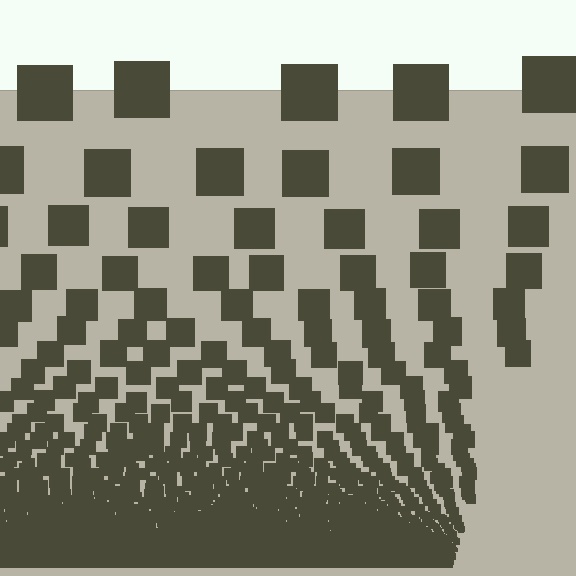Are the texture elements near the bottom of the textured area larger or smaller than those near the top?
Smaller. The gradient is inverted — elements near the bottom are smaller and denser.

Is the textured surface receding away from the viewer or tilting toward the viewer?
The surface appears to tilt toward the viewer. Texture elements get larger and sparser toward the top.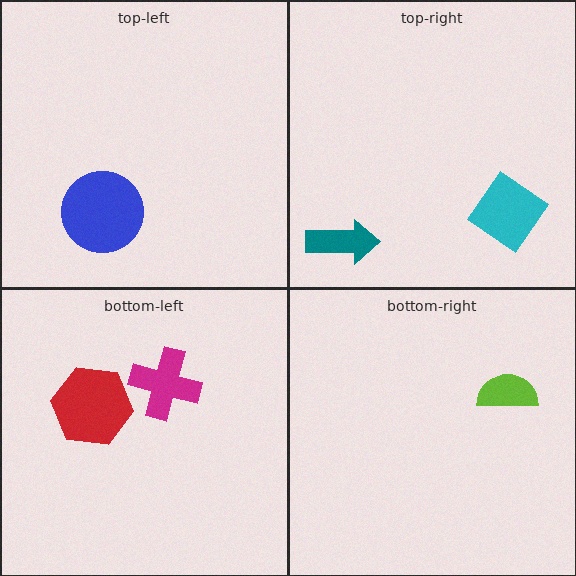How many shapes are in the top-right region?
2.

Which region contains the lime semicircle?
The bottom-right region.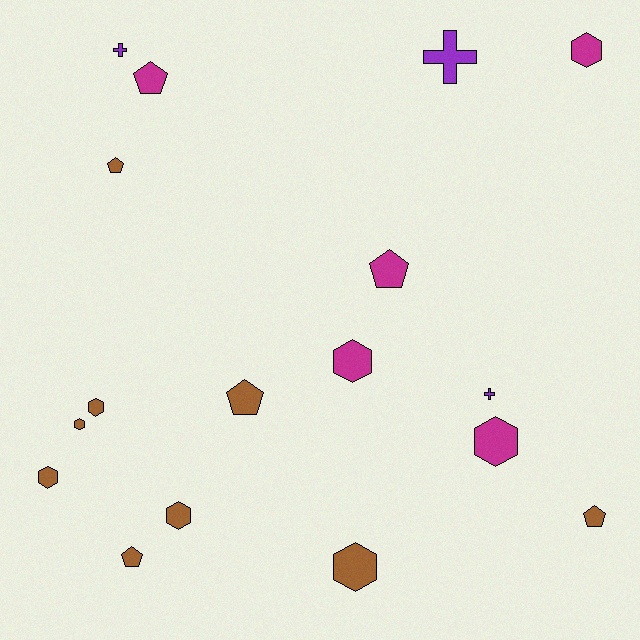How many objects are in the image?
There are 17 objects.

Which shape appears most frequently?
Hexagon, with 8 objects.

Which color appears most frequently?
Brown, with 9 objects.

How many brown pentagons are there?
There are 4 brown pentagons.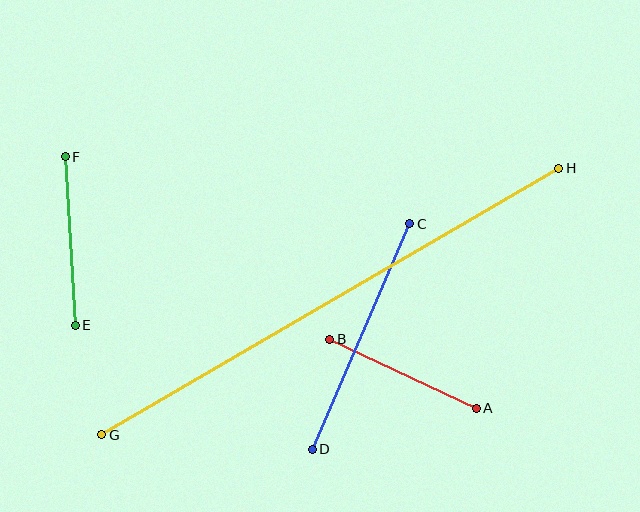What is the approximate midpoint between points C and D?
The midpoint is at approximately (361, 336) pixels.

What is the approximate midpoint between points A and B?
The midpoint is at approximately (403, 374) pixels.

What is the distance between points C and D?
The distance is approximately 246 pixels.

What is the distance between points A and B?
The distance is approximately 162 pixels.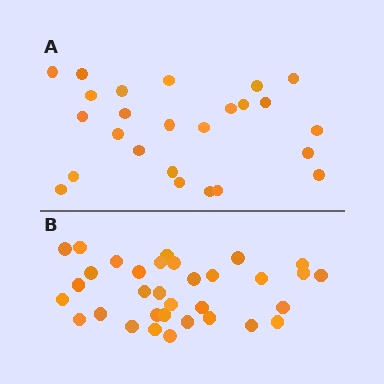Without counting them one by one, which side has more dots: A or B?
Region B (the bottom region) has more dots.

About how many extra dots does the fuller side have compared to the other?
Region B has roughly 8 or so more dots than region A.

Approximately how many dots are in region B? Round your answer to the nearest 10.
About 30 dots. (The exact count is 33, which rounds to 30.)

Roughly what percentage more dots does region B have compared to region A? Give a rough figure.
About 30% more.